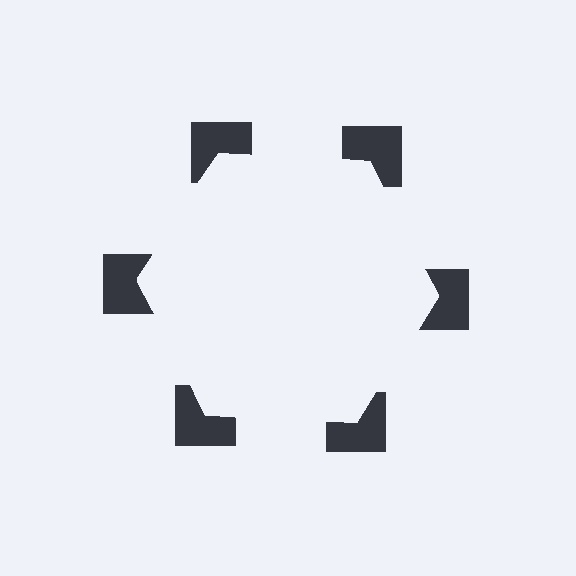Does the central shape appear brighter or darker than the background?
It typically appears slightly brighter than the background, even though no actual brightness change is drawn.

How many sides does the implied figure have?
6 sides.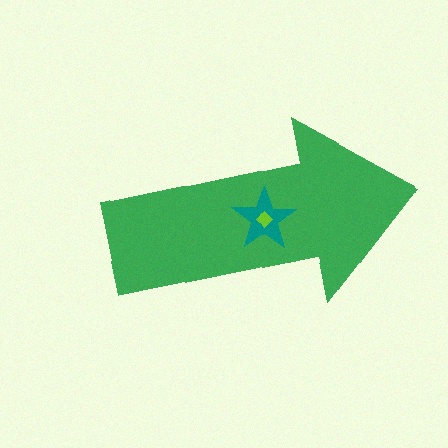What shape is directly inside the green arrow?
The teal star.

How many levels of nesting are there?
3.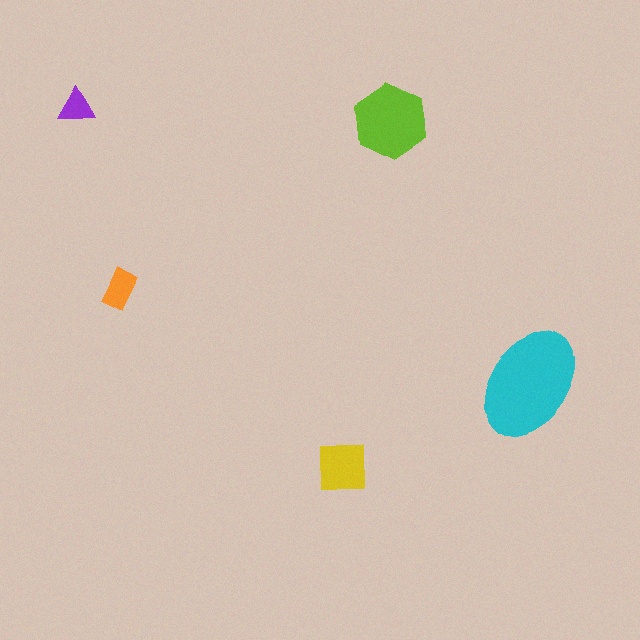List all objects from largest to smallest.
The cyan ellipse, the lime hexagon, the yellow square, the orange rectangle, the purple triangle.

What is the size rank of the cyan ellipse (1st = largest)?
1st.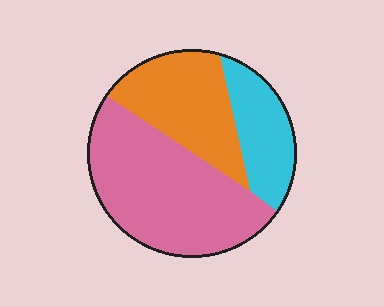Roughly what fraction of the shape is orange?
Orange takes up about one third (1/3) of the shape.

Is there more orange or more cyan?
Orange.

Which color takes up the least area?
Cyan, at roughly 20%.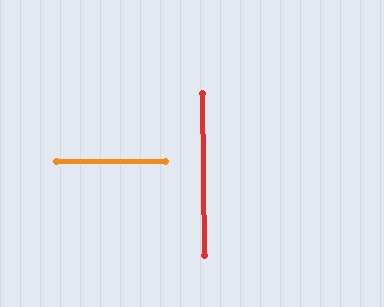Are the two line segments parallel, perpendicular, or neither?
Perpendicular — they meet at approximately 89°.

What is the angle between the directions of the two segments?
Approximately 89 degrees.